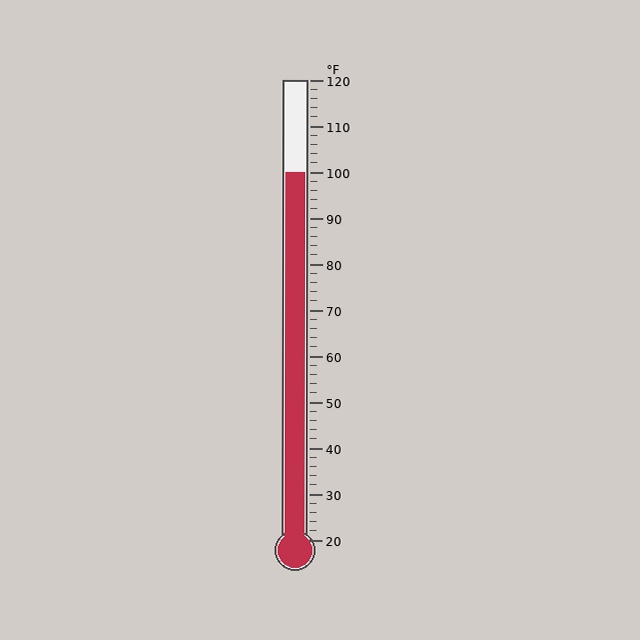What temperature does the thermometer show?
The thermometer shows approximately 100°F.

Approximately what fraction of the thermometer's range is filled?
The thermometer is filled to approximately 80% of its range.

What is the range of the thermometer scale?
The thermometer scale ranges from 20°F to 120°F.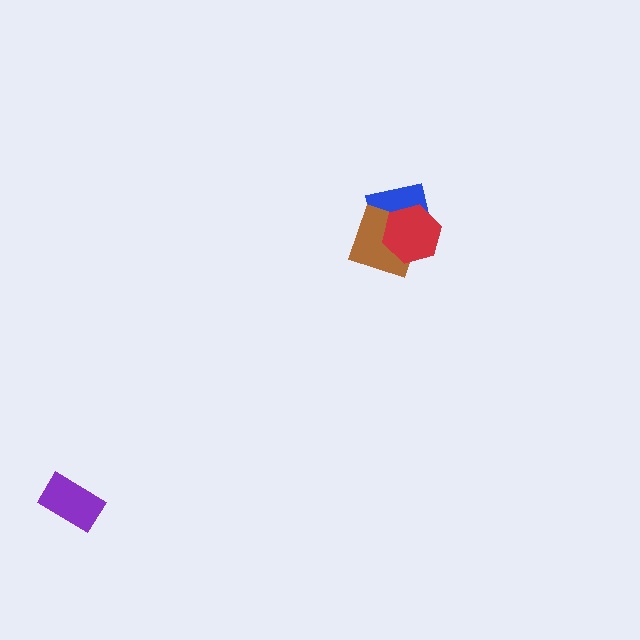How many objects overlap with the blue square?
2 objects overlap with the blue square.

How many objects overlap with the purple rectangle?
0 objects overlap with the purple rectangle.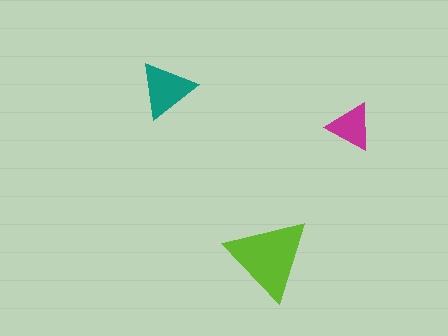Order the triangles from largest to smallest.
the lime one, the teal one, the magenta one.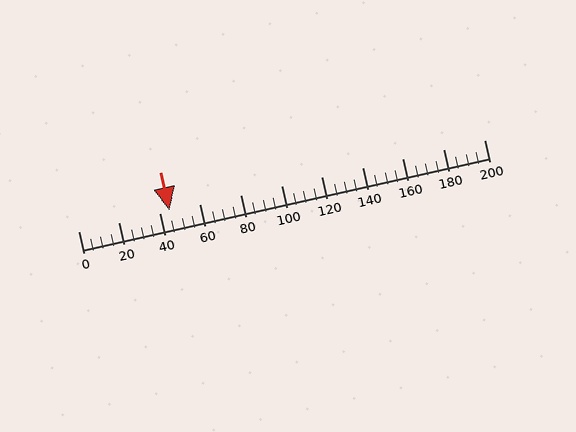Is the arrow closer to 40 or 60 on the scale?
The arrow is closer to 40.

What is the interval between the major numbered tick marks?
The major tick marks are spaced 20 units apart.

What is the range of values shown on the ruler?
The ruler shows values from 0 to 200.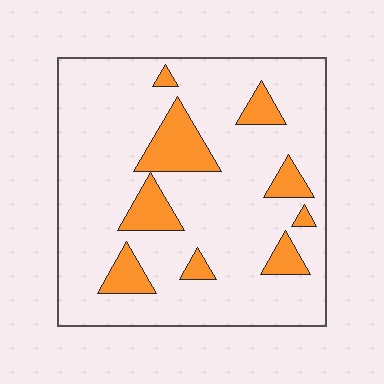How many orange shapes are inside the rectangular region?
9.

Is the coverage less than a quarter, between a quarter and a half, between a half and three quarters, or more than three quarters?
Less than a quarter.